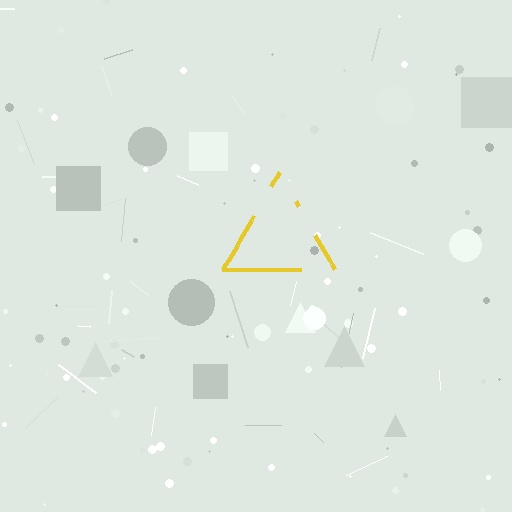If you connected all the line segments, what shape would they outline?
They would outline a triangle.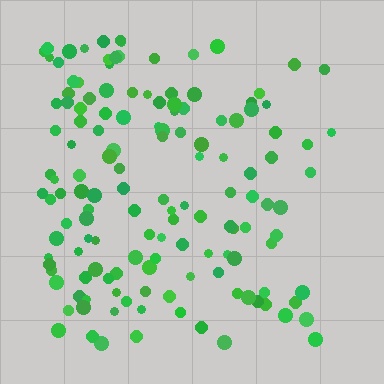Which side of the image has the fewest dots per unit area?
The right.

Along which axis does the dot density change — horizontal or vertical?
Horizontal.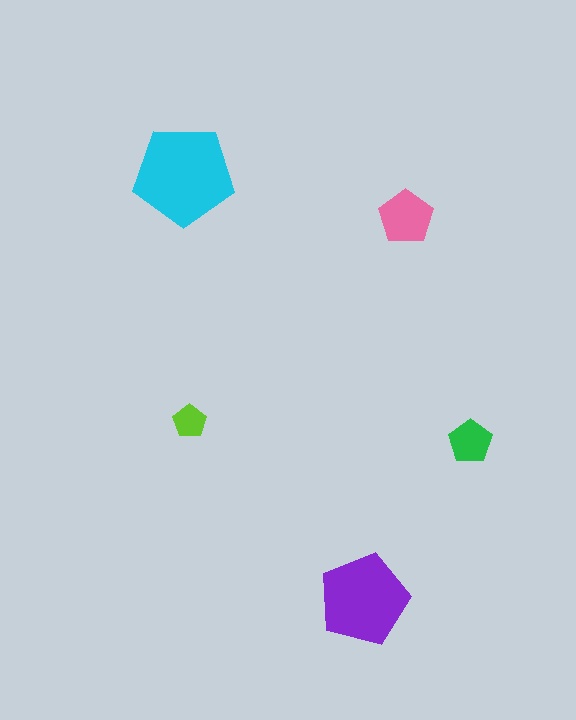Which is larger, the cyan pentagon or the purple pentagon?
The cyan one.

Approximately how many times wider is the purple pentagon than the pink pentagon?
About 1.5 times wider.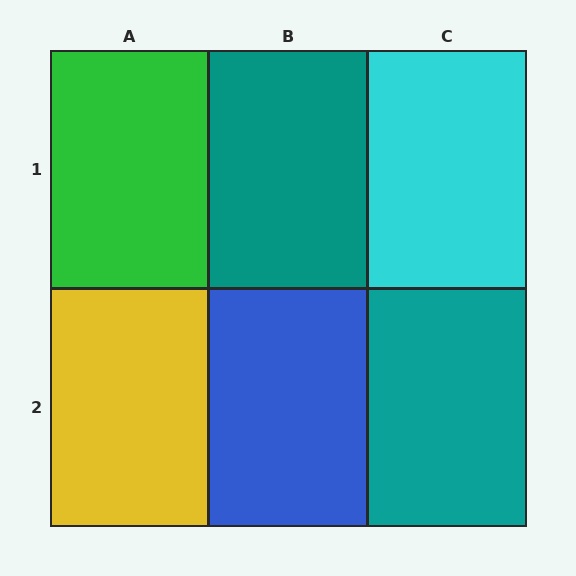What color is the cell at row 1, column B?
Teal.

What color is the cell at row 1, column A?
Green.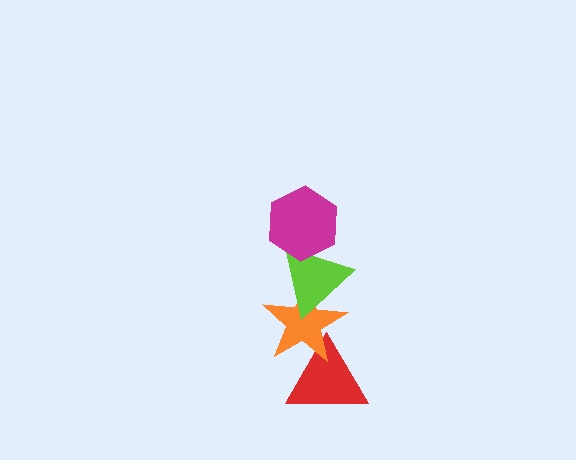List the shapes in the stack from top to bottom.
From top to bottom: the magenta hexagon, the lime triangle, the orange star, the red triangle.